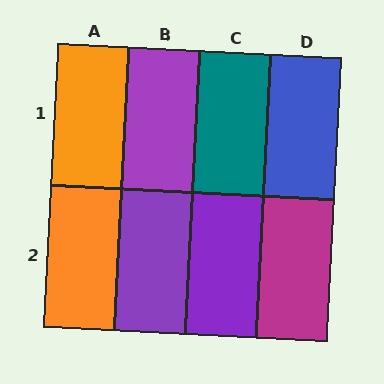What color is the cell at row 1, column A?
Orange.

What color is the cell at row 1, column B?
Purple.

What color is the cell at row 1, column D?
Blue.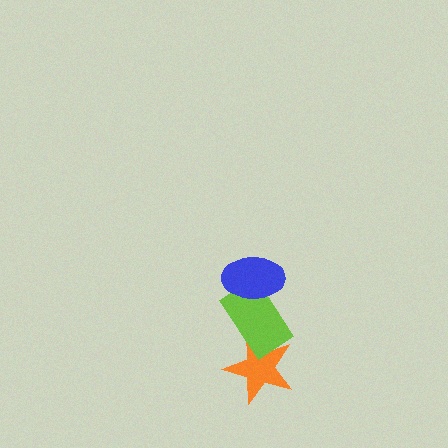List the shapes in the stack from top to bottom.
From top to bottom: the blue ellipse, the lime rectangle, the orange star.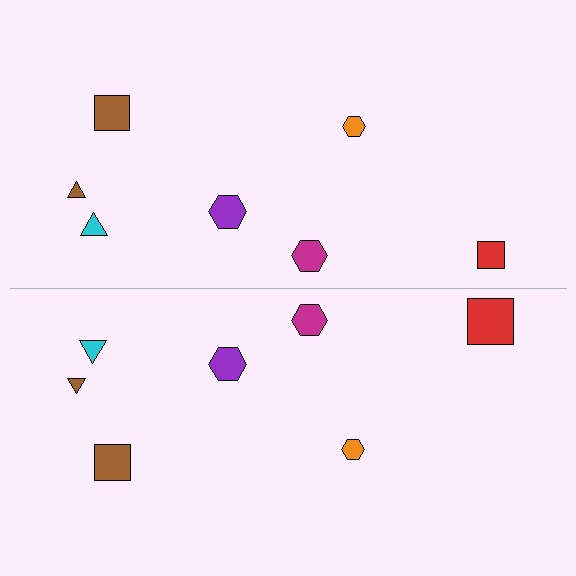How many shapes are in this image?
There are 14 shapes in this image.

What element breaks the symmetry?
The red square on the bottom side has a different size than its mirror counterpart.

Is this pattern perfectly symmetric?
No, the pattern is not perfectly symmetric. The red square on the bottom side has a different size than its mirror counterpart.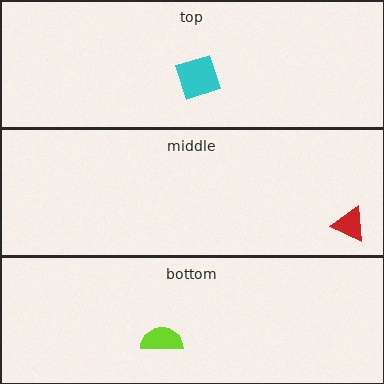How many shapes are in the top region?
1.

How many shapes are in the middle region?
1.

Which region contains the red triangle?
The middle region.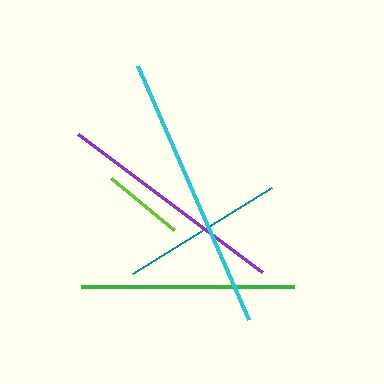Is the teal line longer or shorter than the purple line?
The purple line is longer than the teal line.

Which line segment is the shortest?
The lime line is the shortest at approximately 82 pixels.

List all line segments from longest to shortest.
From longest to shortest: cyan, purple, green, teal, lime.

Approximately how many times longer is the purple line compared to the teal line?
The purple line is approximately 1.4 times the length of the teal line.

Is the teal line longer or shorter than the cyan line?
The cyan line is longer than the teal line.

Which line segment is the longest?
The cyan line is the longest at approximately 277 pixels.